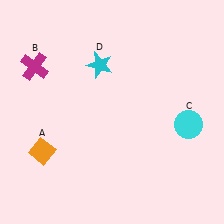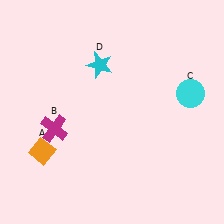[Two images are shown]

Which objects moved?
The objects that moved are: the magenta cross (B), the cyan circle (C).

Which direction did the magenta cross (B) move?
The magenta cross (B) moved down.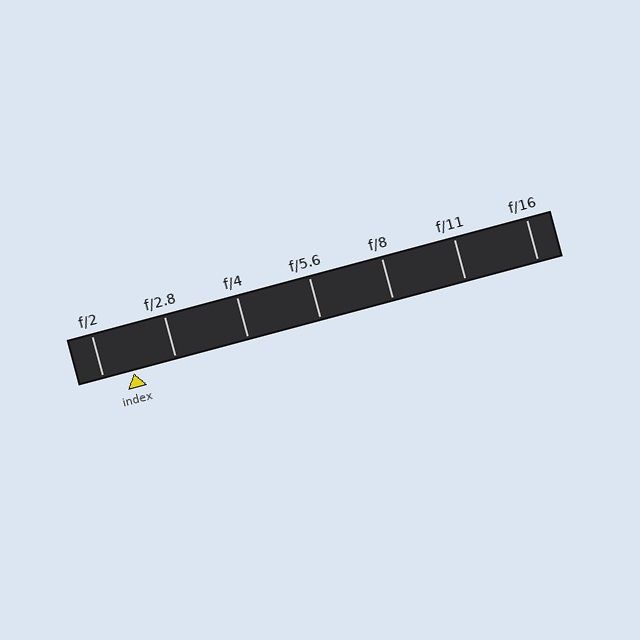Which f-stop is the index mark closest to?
The index mark is closest to f/2.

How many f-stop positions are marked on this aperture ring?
There are 7 f-stop positions marked.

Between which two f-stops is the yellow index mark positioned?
The index mark is between f/2 and f/2.8.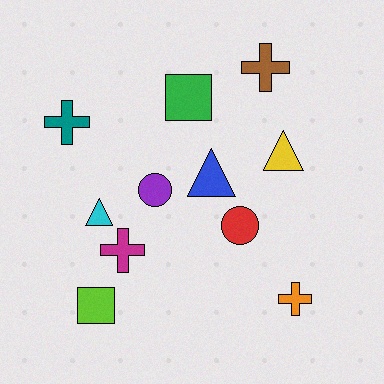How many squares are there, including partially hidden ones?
There are 2 squares.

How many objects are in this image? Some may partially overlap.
There are 11 objects.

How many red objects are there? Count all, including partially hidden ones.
There is 1 red object.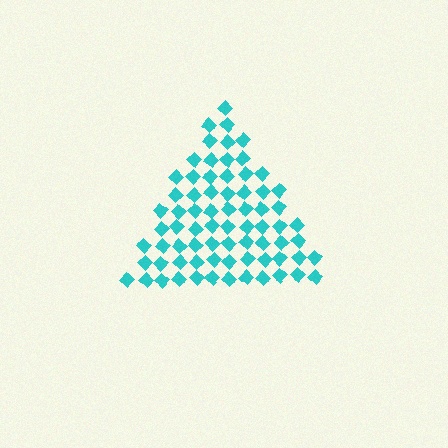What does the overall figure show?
The overall figure shows a triangle.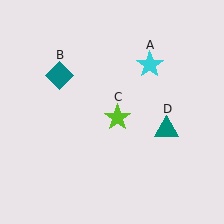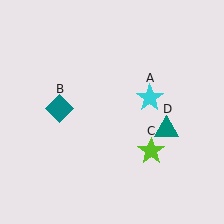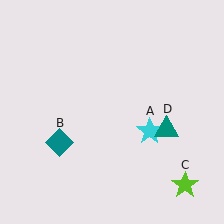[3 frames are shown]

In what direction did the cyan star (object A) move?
The cyan star (object A) moved down.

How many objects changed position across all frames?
3 objects changed position: cyan star (object A), teal diamond (object B), lime star (object C).